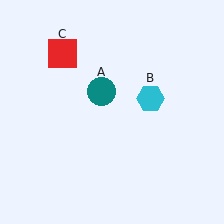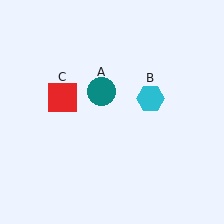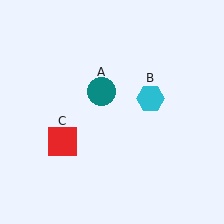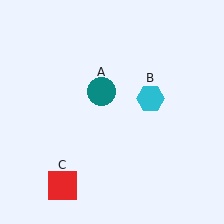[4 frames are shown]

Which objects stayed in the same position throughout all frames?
Teal circle (object A) and cyan hexagon (object B) remained stationary.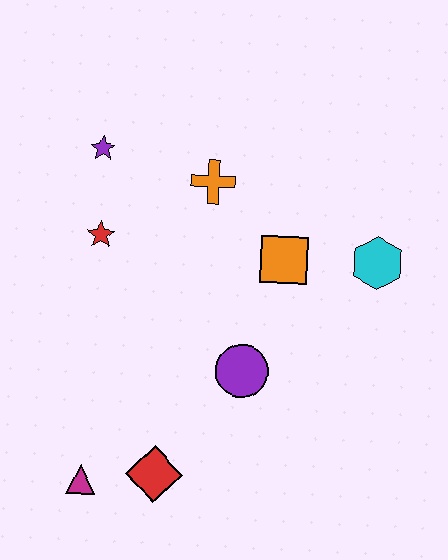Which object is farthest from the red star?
The cyan hexagon is farthest from the red star.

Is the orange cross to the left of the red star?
No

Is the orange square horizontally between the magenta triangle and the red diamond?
No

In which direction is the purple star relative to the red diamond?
The purple star is above the red diamond.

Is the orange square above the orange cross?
No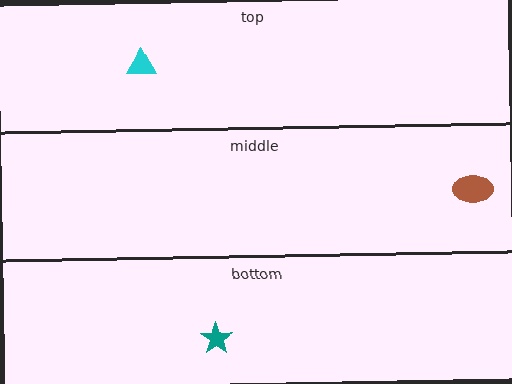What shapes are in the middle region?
The brown ellipse.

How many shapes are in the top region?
1.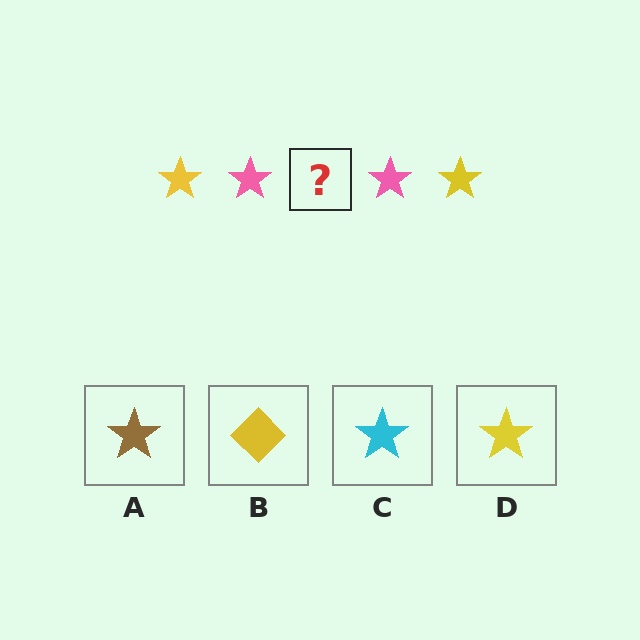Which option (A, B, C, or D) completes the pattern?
D.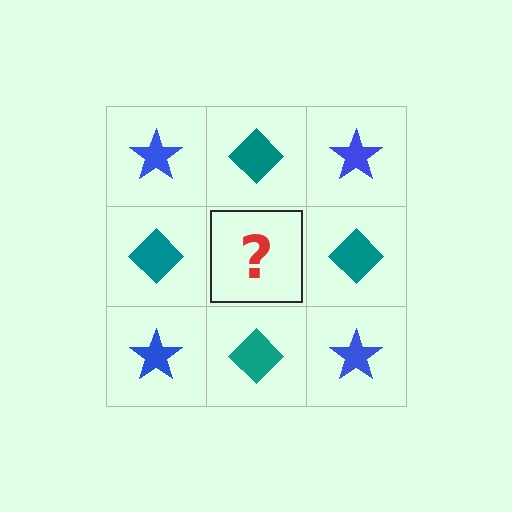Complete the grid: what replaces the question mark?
The question mark should be replaced with a blue star.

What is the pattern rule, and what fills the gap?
The rule is that it alternates blue star and teal diamond in a checkerboard pattern. The gap should be filled with a blue star.